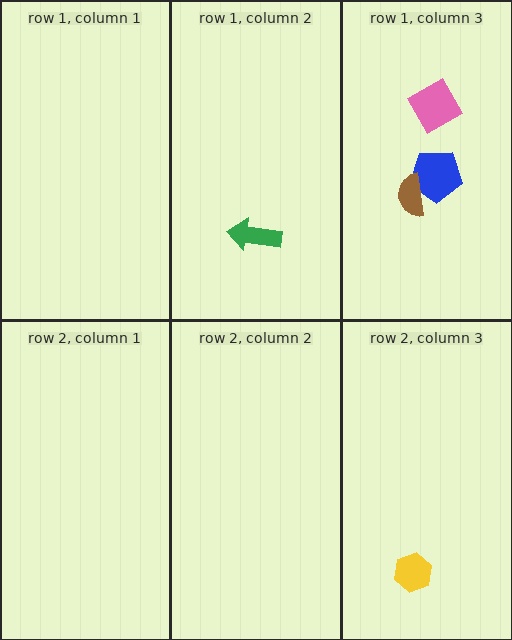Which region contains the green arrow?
The row 1, column 2 region.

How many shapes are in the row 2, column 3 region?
1.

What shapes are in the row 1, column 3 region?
The blue pentagon, the brown semicircle, the pink square.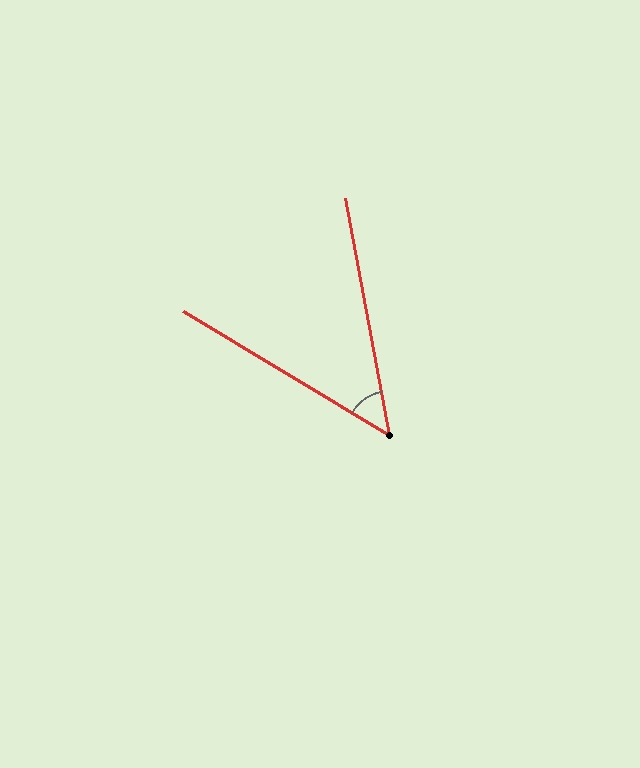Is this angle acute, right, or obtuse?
It is acute.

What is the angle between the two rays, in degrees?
Approximately 48 degrees.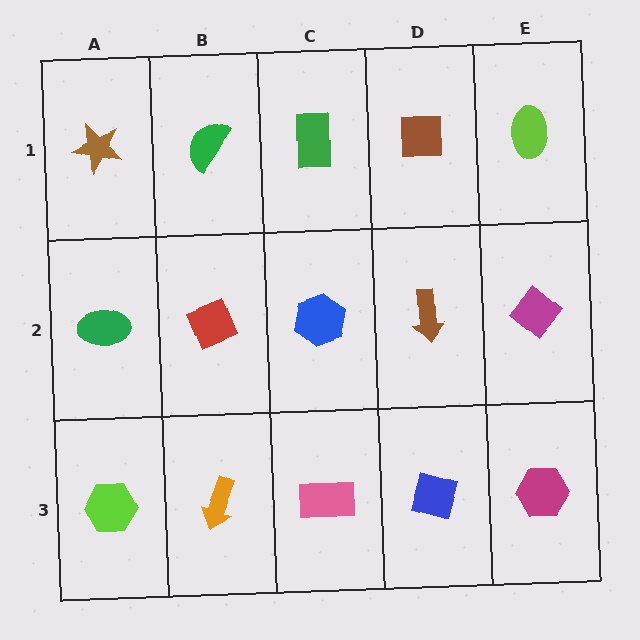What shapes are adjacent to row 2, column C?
A green rectangle (row 1, column C), a pink rectangle (row 3, column C), a red diamond (row 2, column B), a brown arrow (row 2, column D).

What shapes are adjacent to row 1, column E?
A magenta diamond (row 2, column E), a brown square (row 1, column D).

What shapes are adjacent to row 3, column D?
A brown arrow (row 2, column D), a pink rectangle (row 3, column C), a magenta hexagon (row 3, column E).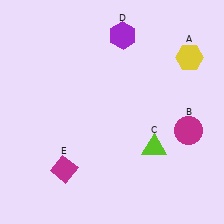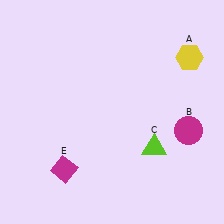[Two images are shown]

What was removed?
The purple hexagon (D) was removed in Image 2.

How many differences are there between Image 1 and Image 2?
There is 1 difference between the two images.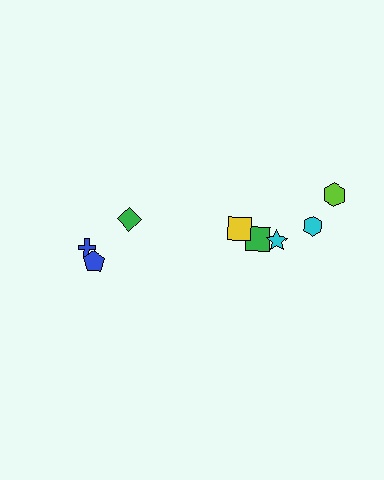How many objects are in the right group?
There are 5 objects.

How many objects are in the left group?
There are 3 objects.